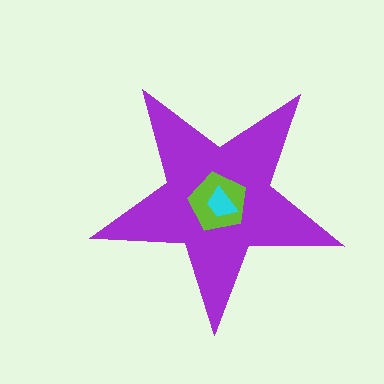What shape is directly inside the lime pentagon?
The cyan trapezoid.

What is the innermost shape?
The cyan trapezoid.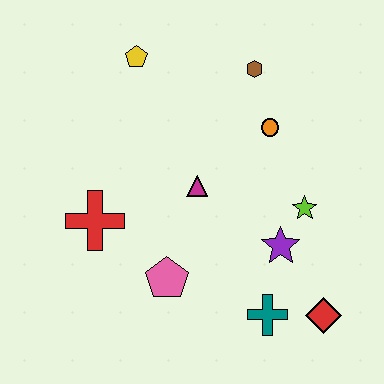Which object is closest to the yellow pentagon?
The brown hexagon is closest to the yellow pentagon.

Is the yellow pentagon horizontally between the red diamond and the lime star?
No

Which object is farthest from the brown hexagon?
The red diamond is farthest from the brown hexagon.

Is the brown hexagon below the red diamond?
No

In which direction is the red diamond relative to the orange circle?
The red diamond is below the orange circle.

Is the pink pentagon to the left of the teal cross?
Yes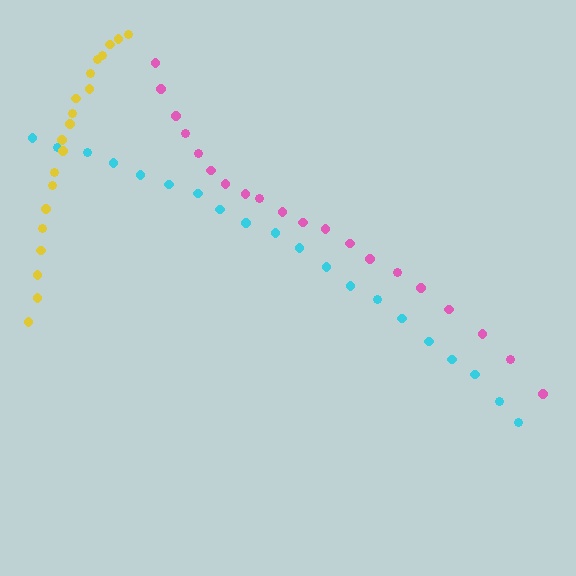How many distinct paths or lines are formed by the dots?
There are 3 distinct paths.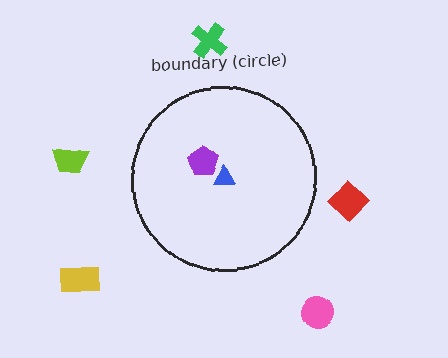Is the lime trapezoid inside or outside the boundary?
Outside.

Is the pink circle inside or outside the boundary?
Outside.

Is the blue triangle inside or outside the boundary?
Inside.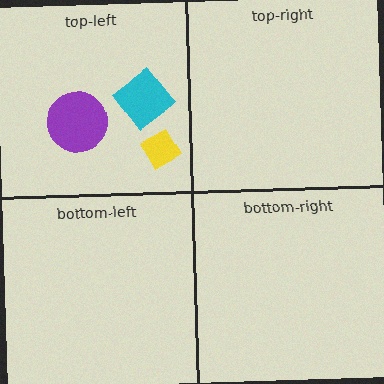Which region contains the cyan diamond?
The top-left region.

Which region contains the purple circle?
The top-left region.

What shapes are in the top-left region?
The yellow diamond, the purple circle, the cyan diamond.